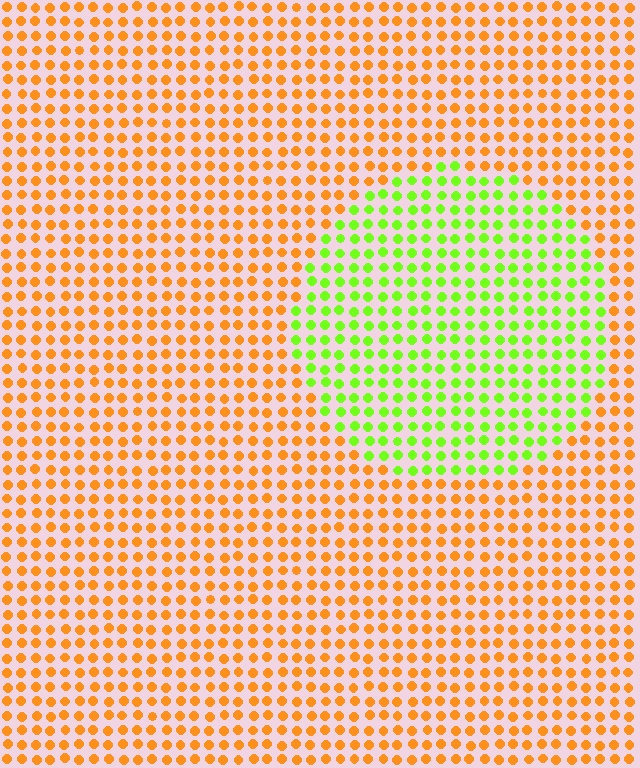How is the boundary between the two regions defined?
The boundary is defined purely by a slight shift in hue (about 67 degrees). Spacing, size, and orientation are identical on both sides.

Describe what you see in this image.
The image is filled with small orange elements in a uniform arrangement. A circle-shaped region is visible where the elements are tinted to a slightly different hue, forming a subtle color boundary.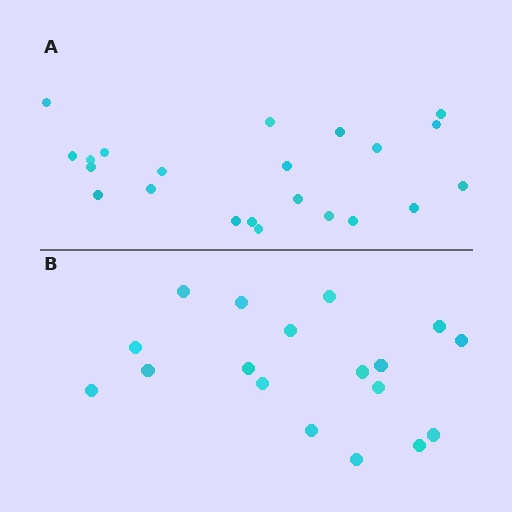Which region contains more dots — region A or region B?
Region A (the top region) has more dots.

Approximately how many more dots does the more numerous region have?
Region A has about 4 more dots than region B.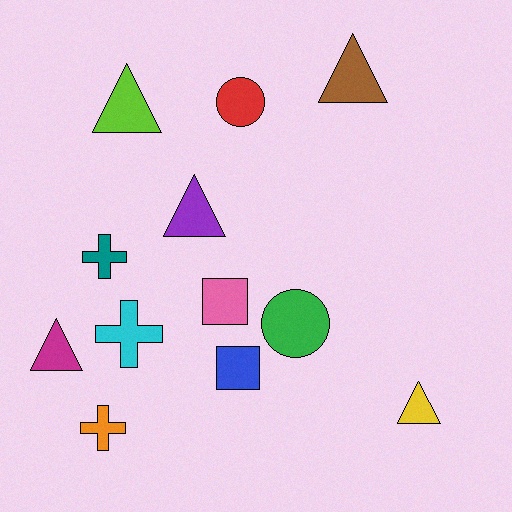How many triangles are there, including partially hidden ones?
There are 5 triangles.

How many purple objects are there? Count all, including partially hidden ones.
There is 1 purple object.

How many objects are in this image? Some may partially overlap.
There are 12 objects.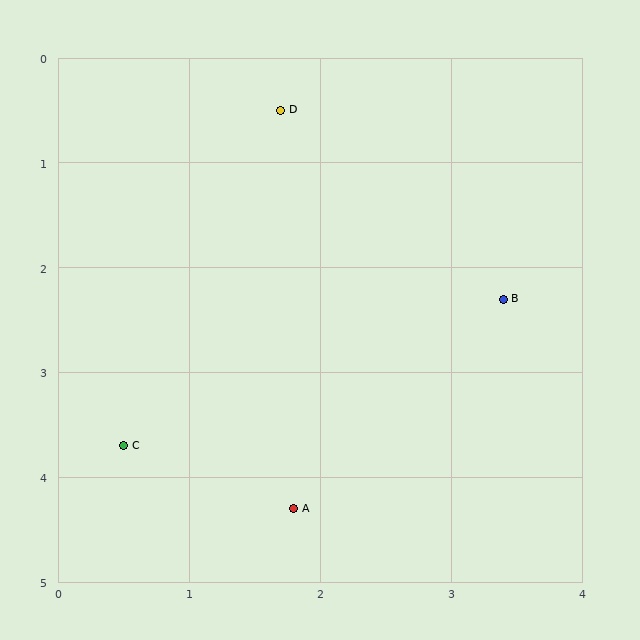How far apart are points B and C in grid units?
Points B and C are about 3.2 grid units apart.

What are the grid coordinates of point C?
Point C is at approximately (0.5, 3.7).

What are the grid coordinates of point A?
Point A is at approximately (1.8, 4.3).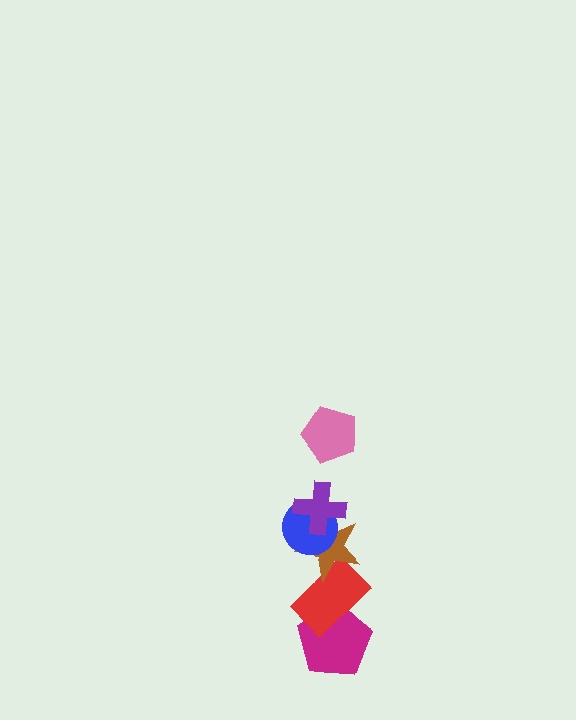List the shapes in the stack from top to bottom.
From top to bottom: the pink pentagon, the purple cross, the blue circle, the brown star, the red rectangle, the magenta pentagon.